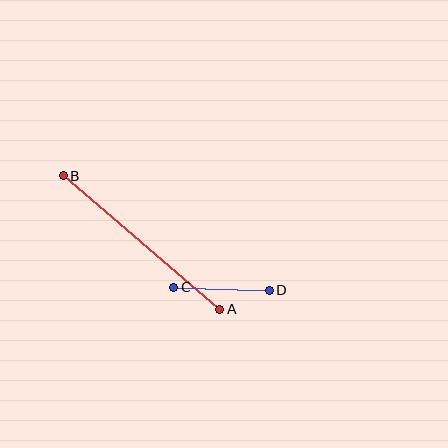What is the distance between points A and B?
The distance is approximately 206 pixels.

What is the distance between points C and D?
The distance is approximately 96 pixels.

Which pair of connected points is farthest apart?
Points A and B are farthest apart.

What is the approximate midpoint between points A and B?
The midpoint is at approximately (141, 243) pixels.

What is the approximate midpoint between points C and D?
The midpoint is at approximately (222, 289) pixels.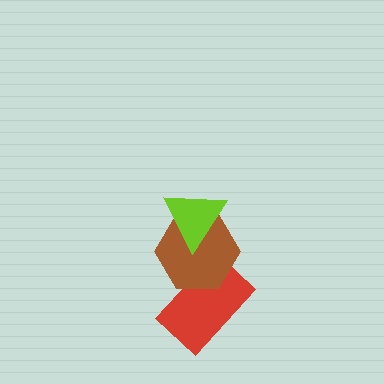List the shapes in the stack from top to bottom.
From top to bottom: the lime triangle, the brown hexagon, the red rectangle.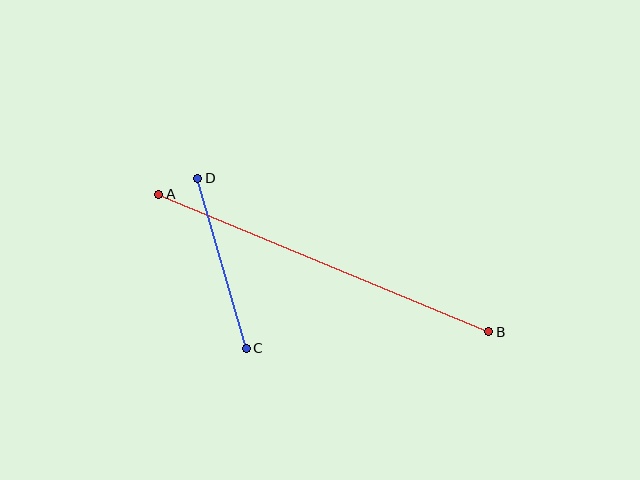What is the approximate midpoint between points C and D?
The midpoint is at approximately (222, 263) pixels.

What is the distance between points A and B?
The distance is approximately 358 pixels.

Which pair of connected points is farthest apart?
Points A and B are farthest apart.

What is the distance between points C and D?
The distance is approximately 177 pixels.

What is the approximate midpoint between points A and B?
The midpoint is at approximately (324, 263) pixels.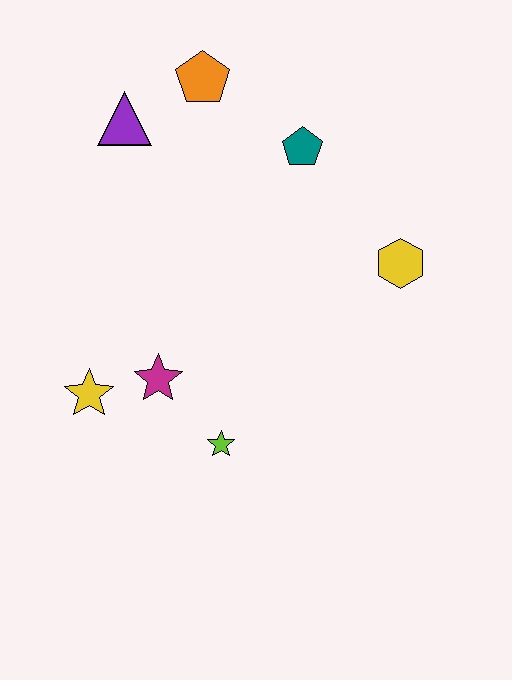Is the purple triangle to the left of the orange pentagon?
Yes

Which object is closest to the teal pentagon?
The orange pentagon is closest to the teal pentagon.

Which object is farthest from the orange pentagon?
The lime star is farthest from the orange pentagon.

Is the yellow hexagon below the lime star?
No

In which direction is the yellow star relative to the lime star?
The yellow star is to the left of the lime star.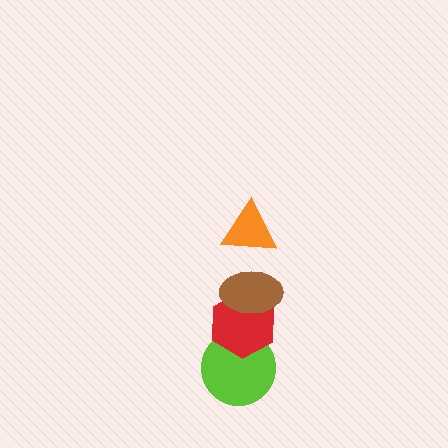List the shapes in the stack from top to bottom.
From top to bottom: the orange triangle, the brown ellipse, the red hexagon, the lime circle.